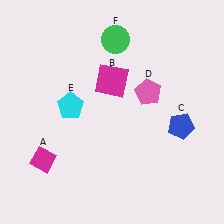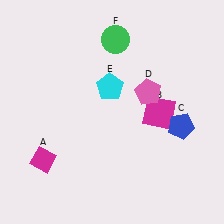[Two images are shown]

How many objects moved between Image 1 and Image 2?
2 objects moved between the two images.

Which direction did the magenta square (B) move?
The magenta square (B) moved right.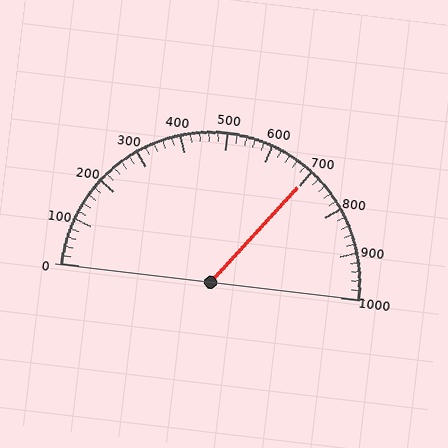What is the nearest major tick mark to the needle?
The nearest major tick mark is 700.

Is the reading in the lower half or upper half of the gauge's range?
The reading is in the upper half of the range (0 to 1000).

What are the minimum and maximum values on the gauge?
The gauge ranges from 0 to 1000.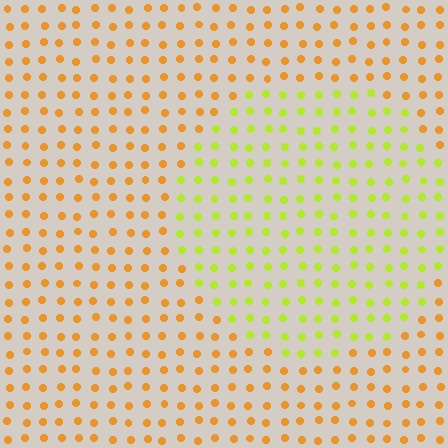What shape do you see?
I see a circle.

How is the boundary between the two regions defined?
The boundary is defined purely by a slight shift in hue (about 44 degrees). Spacing, size, and orientation are identical on both sides.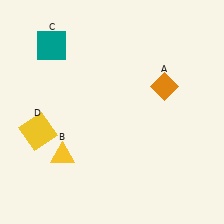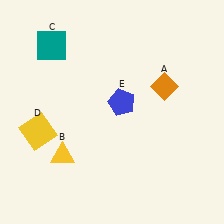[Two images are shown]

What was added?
A blue pentagon (E) was added in Image 2.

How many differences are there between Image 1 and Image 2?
There is 1 difference between the two images.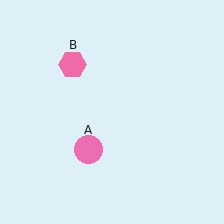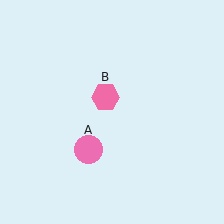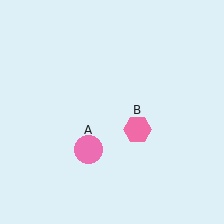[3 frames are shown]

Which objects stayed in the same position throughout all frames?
Pink circle (object A) remained stationary.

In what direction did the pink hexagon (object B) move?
The pink hexagon (object B) moved down and to the right.